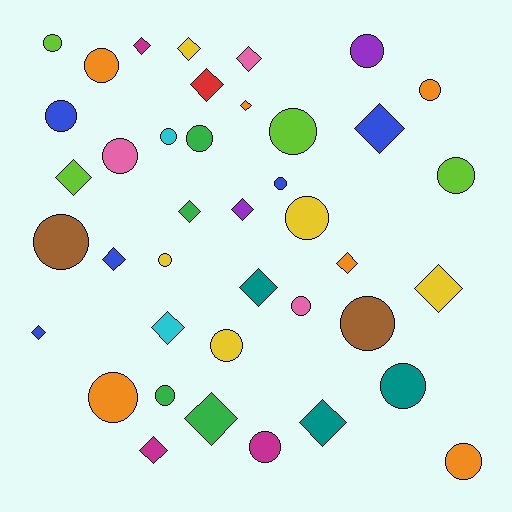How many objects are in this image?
There are 40 objects.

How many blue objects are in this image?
There are 5 blue objects.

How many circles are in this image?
There are 22 circles.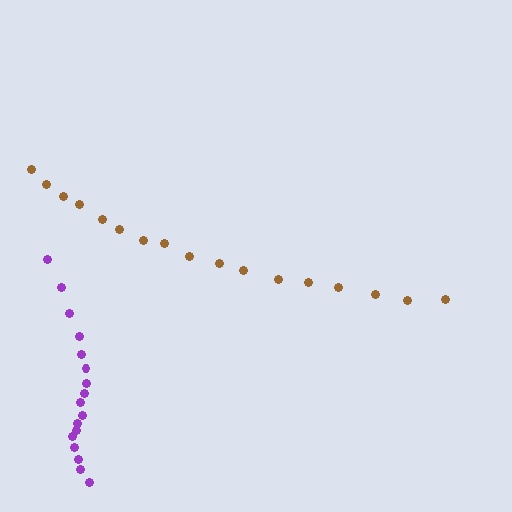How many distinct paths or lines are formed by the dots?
There are 2 distinct paths.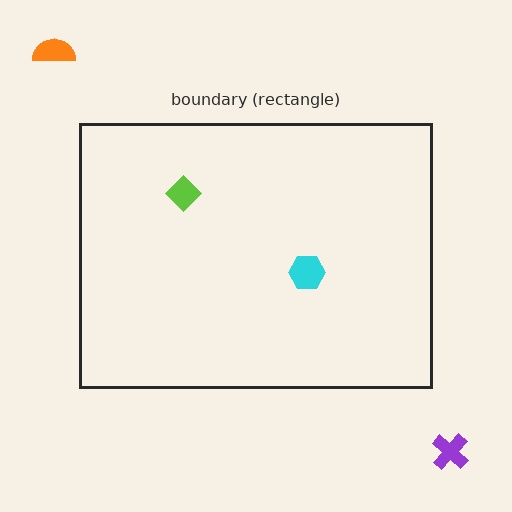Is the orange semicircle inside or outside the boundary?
Outside.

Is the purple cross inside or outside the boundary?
Outside.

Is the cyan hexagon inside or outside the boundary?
Inside.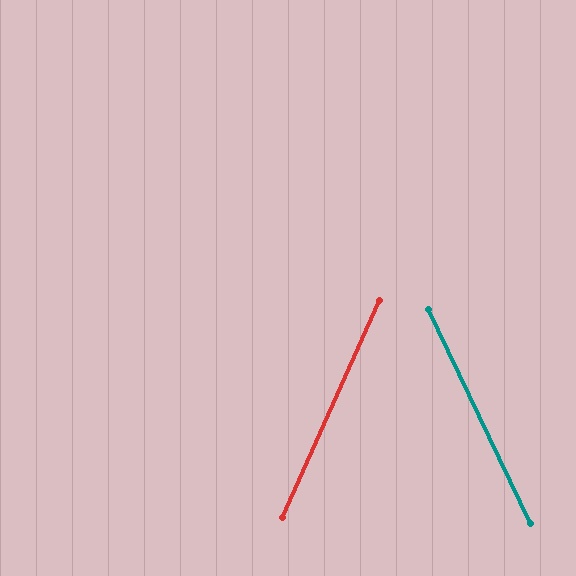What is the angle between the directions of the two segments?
Approximately 50 degrees.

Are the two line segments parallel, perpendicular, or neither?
Neither parallel nor perpendicular — they differ by about 50°.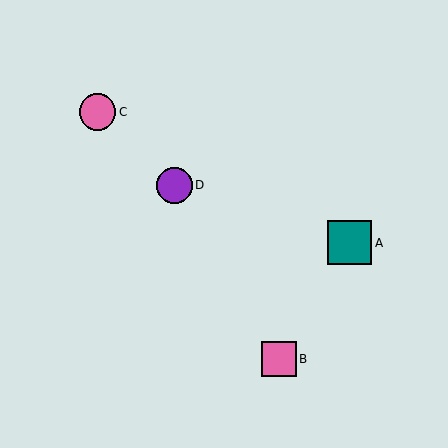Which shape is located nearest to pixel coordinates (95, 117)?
The pink circle (labeled C) at (97, 112) is nearest to that location.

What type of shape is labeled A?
Shape A is a teal square.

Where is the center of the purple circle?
The center of the purple circle is at (174, 185).